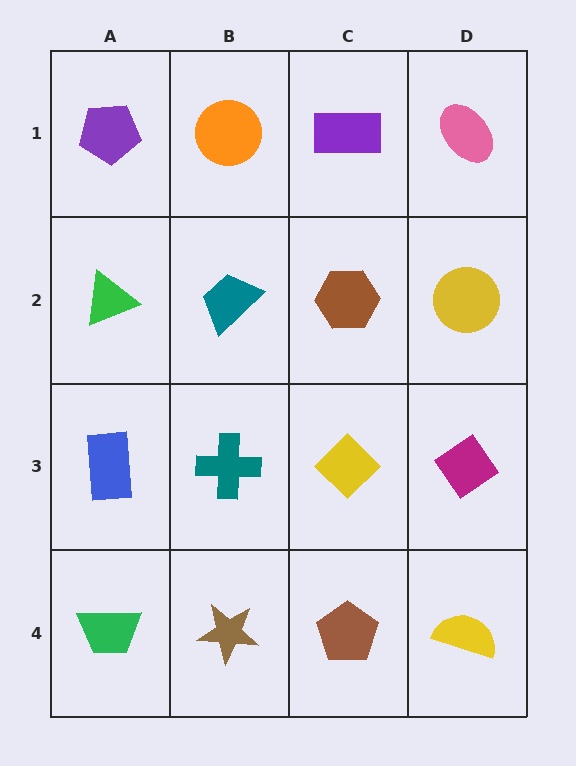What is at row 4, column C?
A brown pentagon.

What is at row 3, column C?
A yellow diamond.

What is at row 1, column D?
A pink ellipse.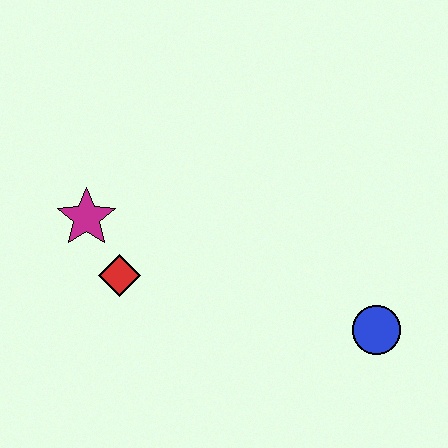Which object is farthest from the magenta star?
The blue circle is farthest from the magenta star.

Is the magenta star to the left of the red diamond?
Yes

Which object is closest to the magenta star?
The red diamond is closest to the magenta star.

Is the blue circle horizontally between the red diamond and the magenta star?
No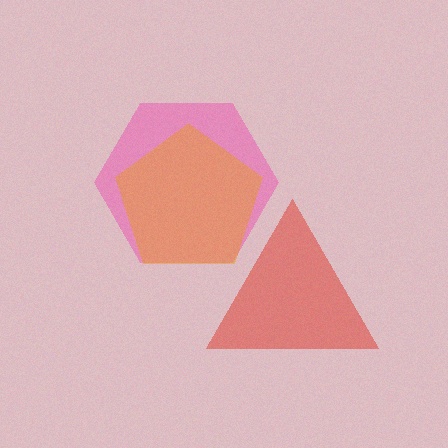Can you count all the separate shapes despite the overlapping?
Yes, there are 3 separate shapes.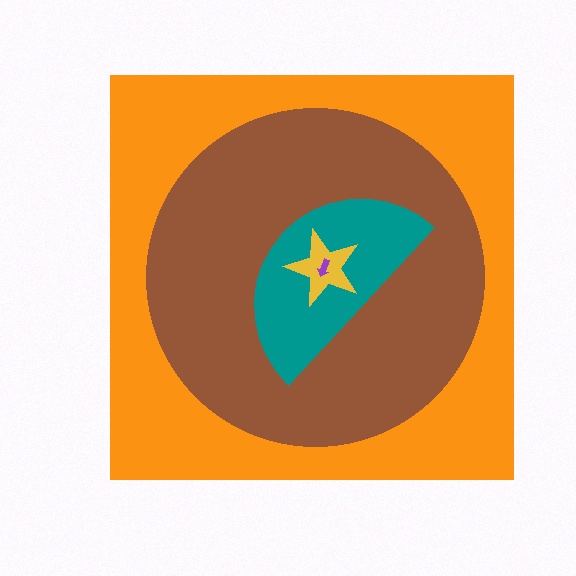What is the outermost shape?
The orange square.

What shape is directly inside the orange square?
The brown circle.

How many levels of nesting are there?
5.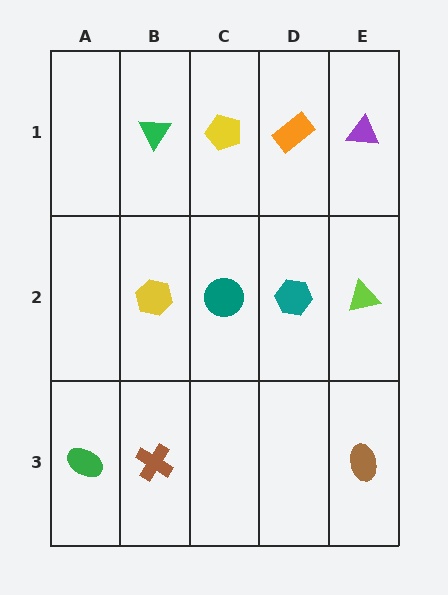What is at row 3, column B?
A brown cross.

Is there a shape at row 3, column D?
No, that cell is empty.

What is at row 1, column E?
A purple triangle.